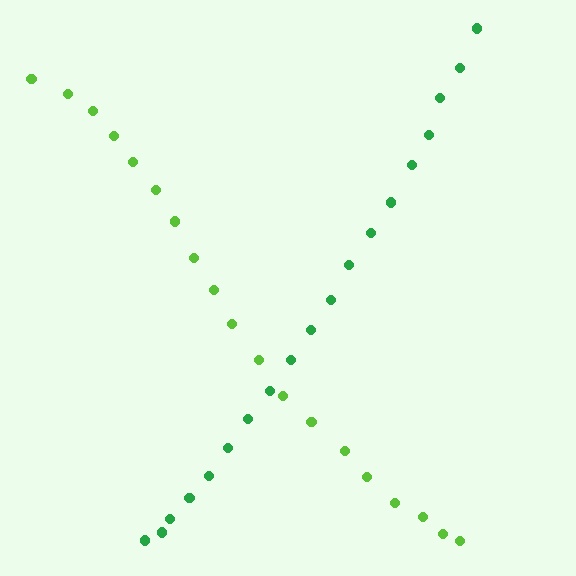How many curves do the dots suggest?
There are 2 distinct paths.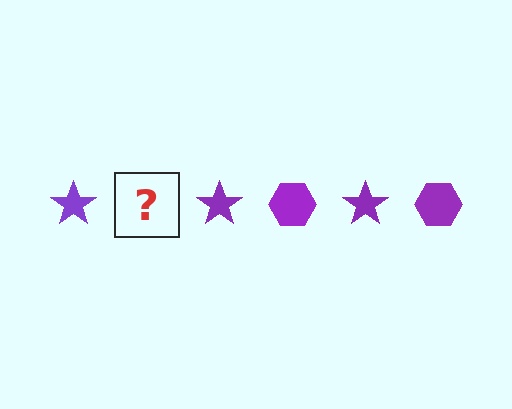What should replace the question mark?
The question mark should be replaced with a purple hexagon.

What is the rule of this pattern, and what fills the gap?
The rule is that the pattern cycles through star, hexagon shapes in purple. The gap should be filled with a purple hexagon.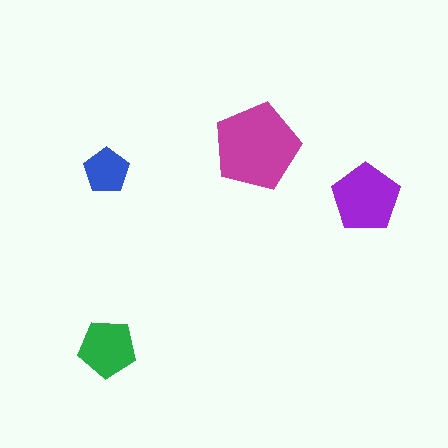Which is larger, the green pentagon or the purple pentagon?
The purple one.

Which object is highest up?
The magenta pentagon is topmost.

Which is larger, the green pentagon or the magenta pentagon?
The magenta one.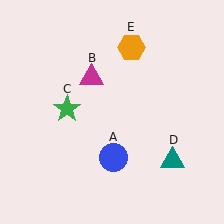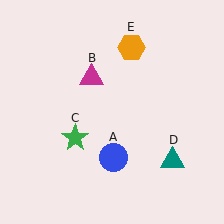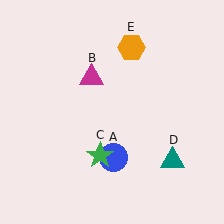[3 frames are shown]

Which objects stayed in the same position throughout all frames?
Blue circle (object A) and magenta triangle (object B) and teal triangle (object D) and orange hexagon (object E) remained stationary.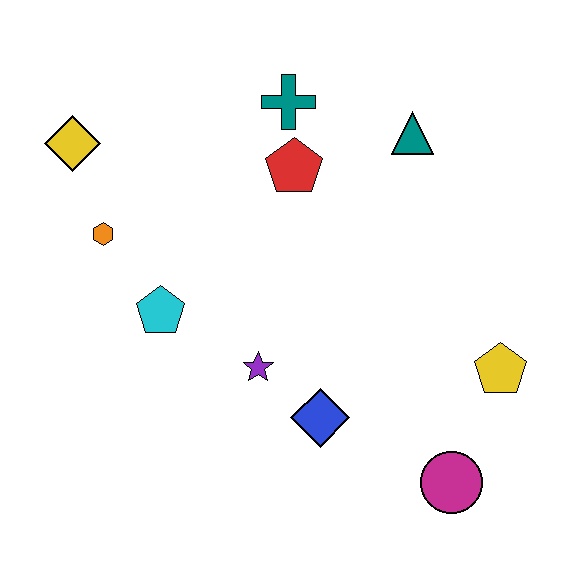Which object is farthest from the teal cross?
The magenta circle is farthest from the teal cross.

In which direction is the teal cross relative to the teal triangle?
The teal cross is to the left of the teal triangle.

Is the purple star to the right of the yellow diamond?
Yes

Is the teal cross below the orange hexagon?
No